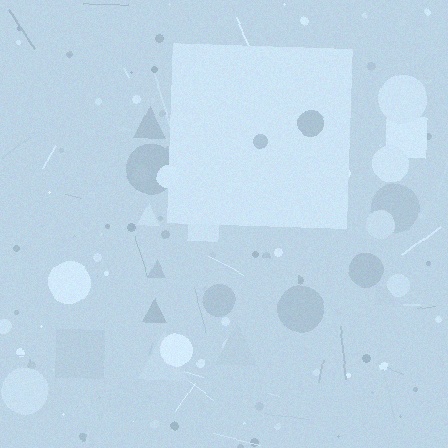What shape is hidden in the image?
A square is hidden in the image.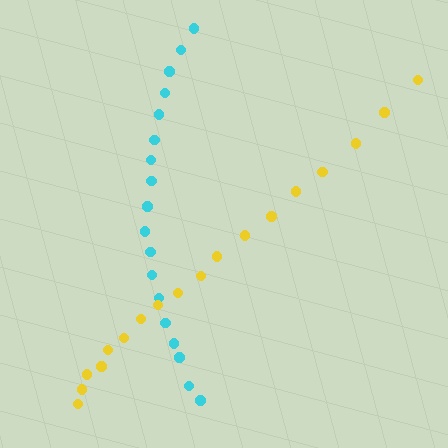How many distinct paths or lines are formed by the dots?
There are 2 distinct paths.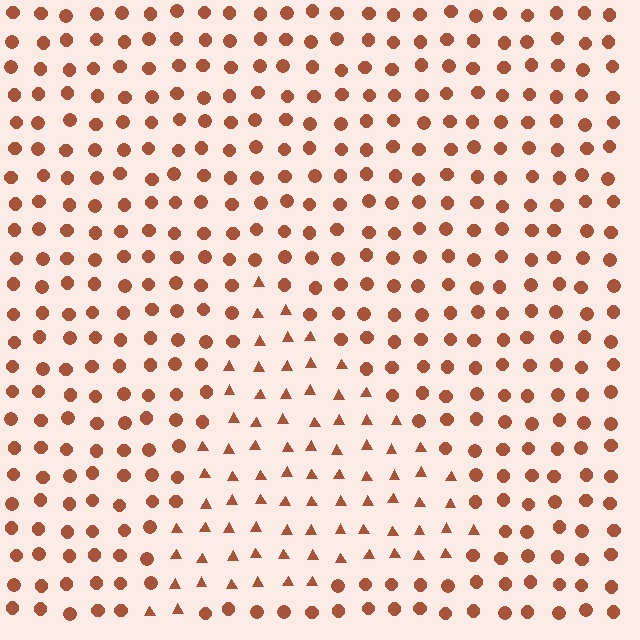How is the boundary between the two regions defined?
The boundary is defined by a change in element shape: triangles inside vs. circles outside. All elements share the same color and spacing.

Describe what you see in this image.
The image is filled with small brown elements arranged in a uniform grid. A triangle-shaped region contains triangles, while the surrounding area contains circles. The boundary is defined purely by the change in element shape.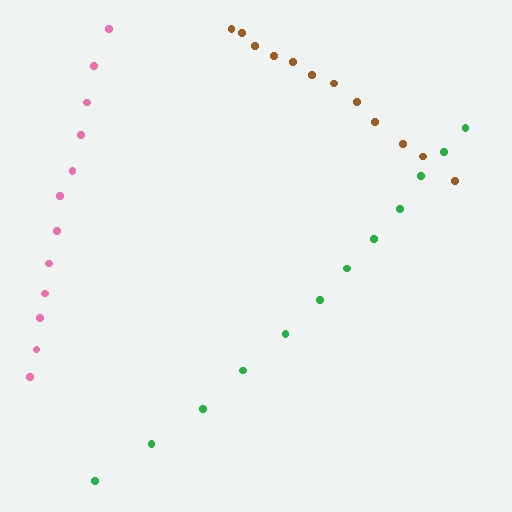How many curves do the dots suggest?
There are 3 distinct paths.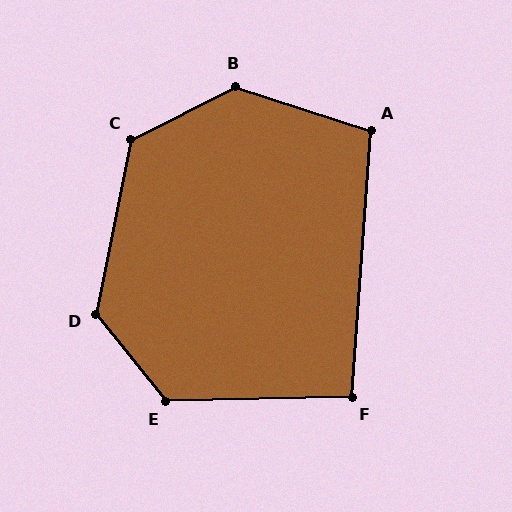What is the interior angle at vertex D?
Approximately 129 degrees (obtuse).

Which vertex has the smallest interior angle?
F, at approximately 95 degrees.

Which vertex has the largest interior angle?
B, at approximately 135 degrees.